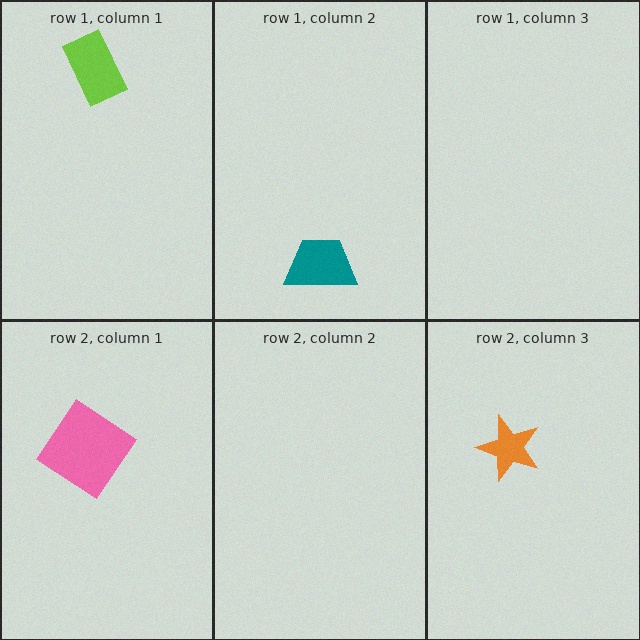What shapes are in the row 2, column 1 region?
The pink diamond.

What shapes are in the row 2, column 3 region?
The orange star.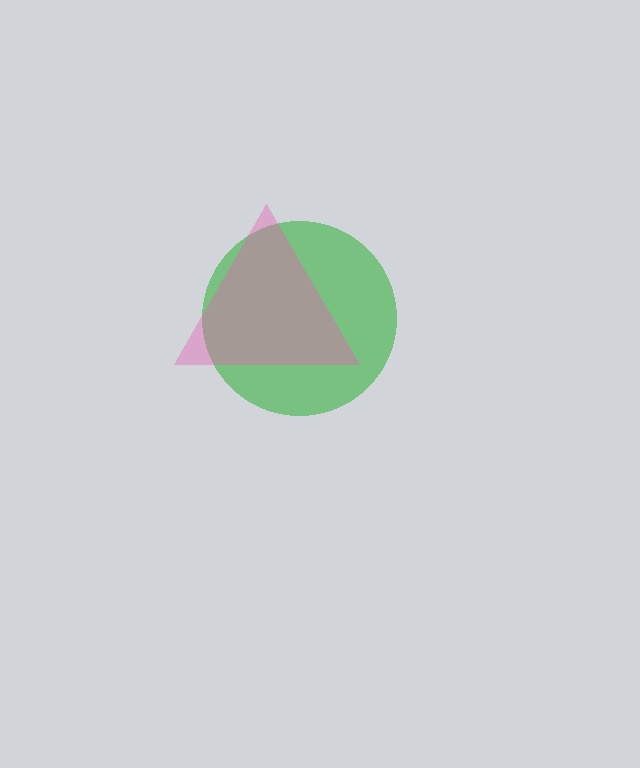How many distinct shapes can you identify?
There are 2 distinct shapes: a green circle, a pink triangle.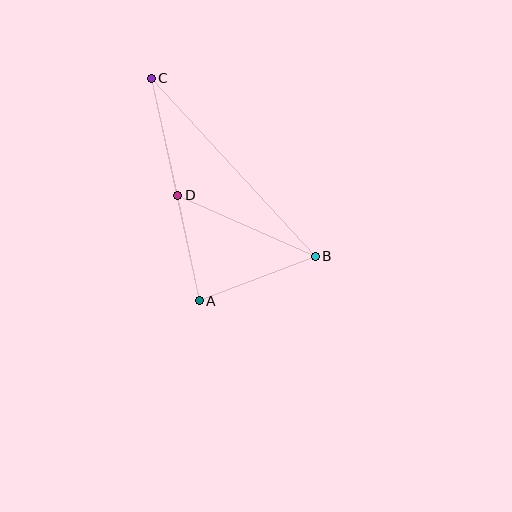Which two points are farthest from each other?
Points B and C are farthest from each other.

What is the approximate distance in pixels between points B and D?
The distance between B and D is approximately 150 pixels.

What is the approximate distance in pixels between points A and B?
The distance between A and B is approximately 124 pixels.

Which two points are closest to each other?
Points A and D are closest to each other.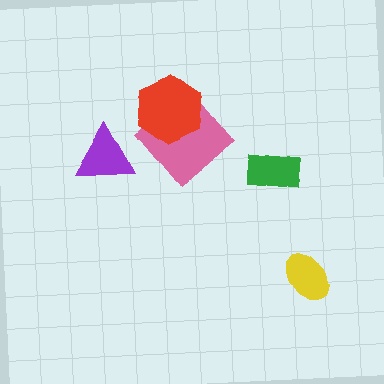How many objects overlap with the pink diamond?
1 object overlaps with the pink diamond.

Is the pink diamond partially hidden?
Yes, it is partially covered by another shape.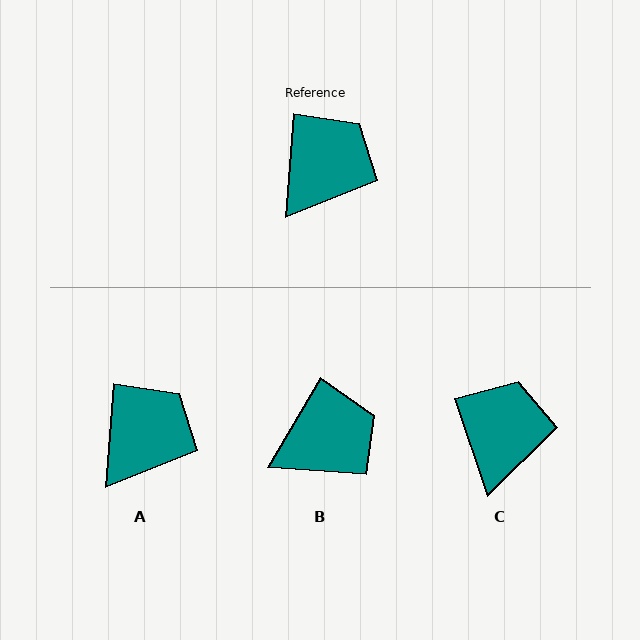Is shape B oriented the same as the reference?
No, it is off by about 26 degrees.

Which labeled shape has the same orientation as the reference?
A.